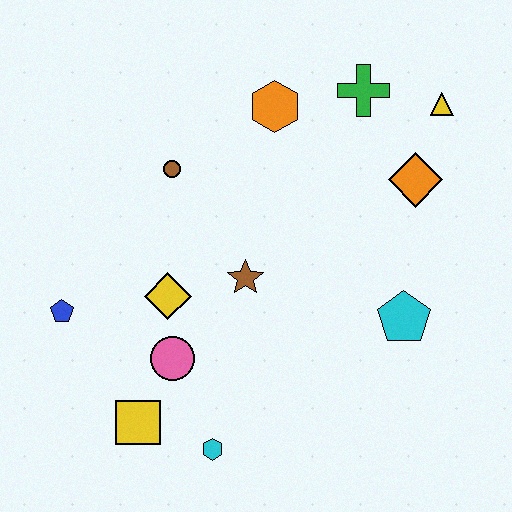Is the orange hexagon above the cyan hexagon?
Yes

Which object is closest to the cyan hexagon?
The yellow square is closest to the cyan hexagon.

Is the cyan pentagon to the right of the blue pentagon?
Yes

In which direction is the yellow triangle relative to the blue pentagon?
The yellow triangle is to the right of the blue pentagon.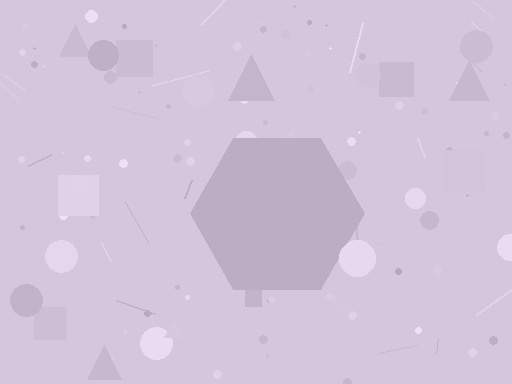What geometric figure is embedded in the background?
A hexagon is embedded in the background.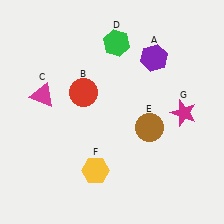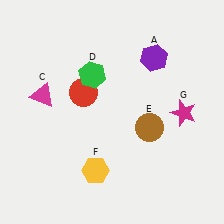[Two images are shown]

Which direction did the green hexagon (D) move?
The green hexagon (D) moved down.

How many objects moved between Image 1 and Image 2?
1 object moved between the two images.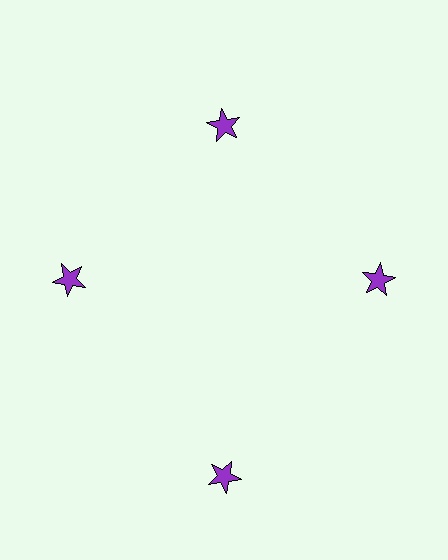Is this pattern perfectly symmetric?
No. The 4 purple stars are arranged in a ring, but one element near the 6 o'clock position is pushed outward from the center, breaking the 4-fold rotational symmetry.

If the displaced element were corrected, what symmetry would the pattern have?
It would have 4-fold rotational symmetry — the pattern would map onto itself every 90 degrees.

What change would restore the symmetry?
The symmetry would be restored by moving it inward, back onto the ring so that all 4 stars sit at equal angles and equal distance from the center.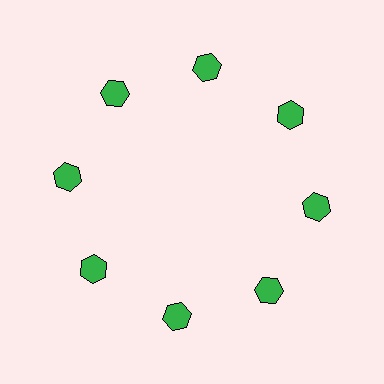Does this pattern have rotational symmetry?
Yes, this pattern has 8-fold rotational symmetry. It looks the same after rotating 45 degrees around the center.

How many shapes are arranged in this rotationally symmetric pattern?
There are 8 shapes, arranged in 8 groups of 1.